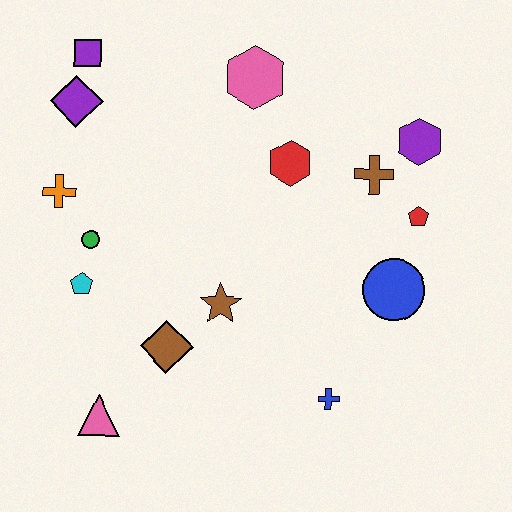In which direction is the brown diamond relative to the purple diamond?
The brown diamond is below the purple diamond.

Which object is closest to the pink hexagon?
The red hexagon is closest to the pink hexagon.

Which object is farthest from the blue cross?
The purple square is farthest from the blue cross.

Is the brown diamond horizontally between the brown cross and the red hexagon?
No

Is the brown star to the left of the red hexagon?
Yes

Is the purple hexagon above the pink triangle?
Yes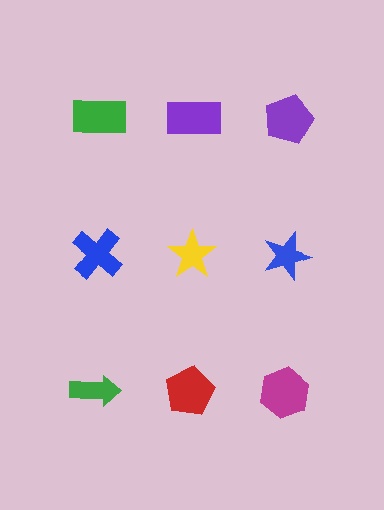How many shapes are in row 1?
3 shapes.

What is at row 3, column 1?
A green arrow.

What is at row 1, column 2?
A purple rectangle.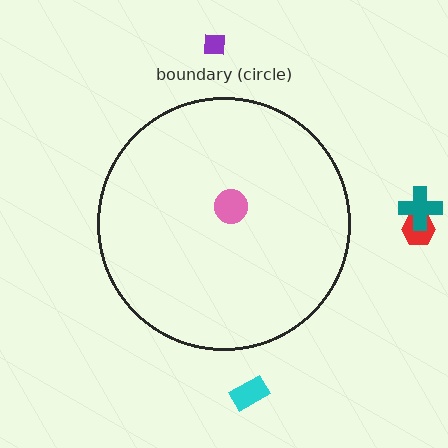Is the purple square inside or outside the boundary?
Outside.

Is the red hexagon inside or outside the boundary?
Outside.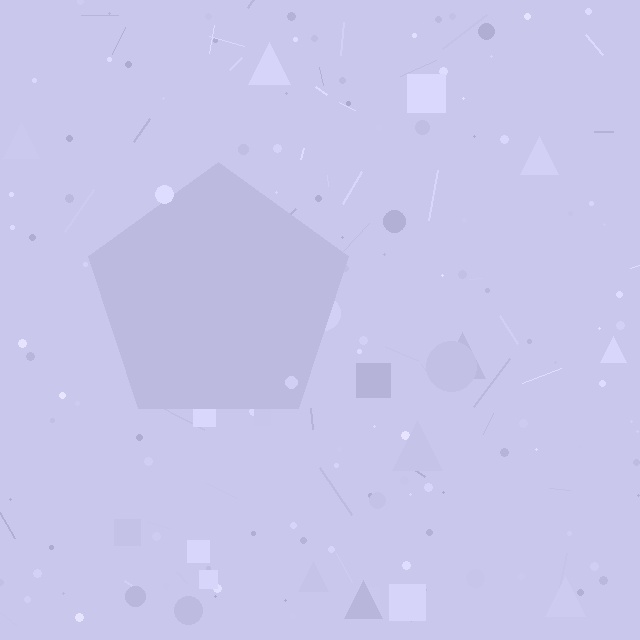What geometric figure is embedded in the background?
A pentagon is embedded in the background.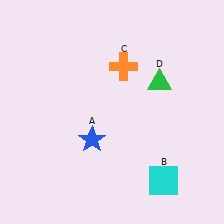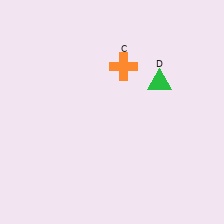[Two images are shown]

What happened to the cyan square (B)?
The cyan square (B) was removed in Image 2. It was in the bottom-right area of Image 1.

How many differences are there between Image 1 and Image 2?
There are 2 differences between the two images.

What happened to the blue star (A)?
The blue star (A) was removed in Image 2. It was in the bottom-left area of Image 1.